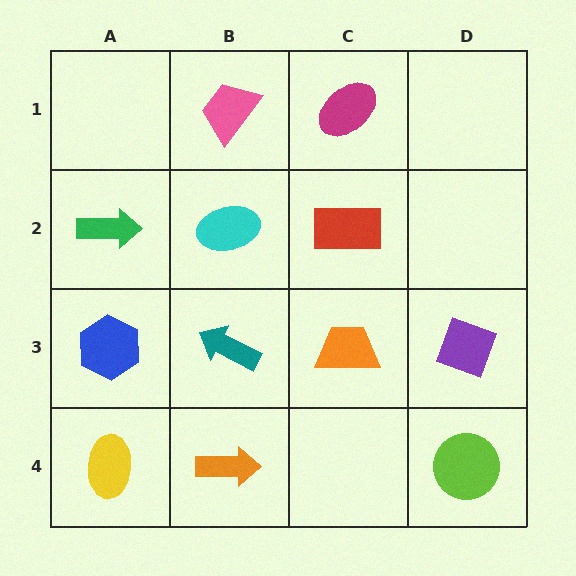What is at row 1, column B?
A pink trapezoid.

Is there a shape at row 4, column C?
No, that cell is empty.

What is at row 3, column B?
A teal arrow.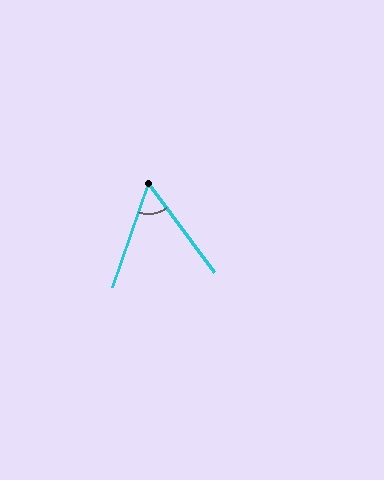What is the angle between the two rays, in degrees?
Approximately 56 degrees.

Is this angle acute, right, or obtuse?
It is acute.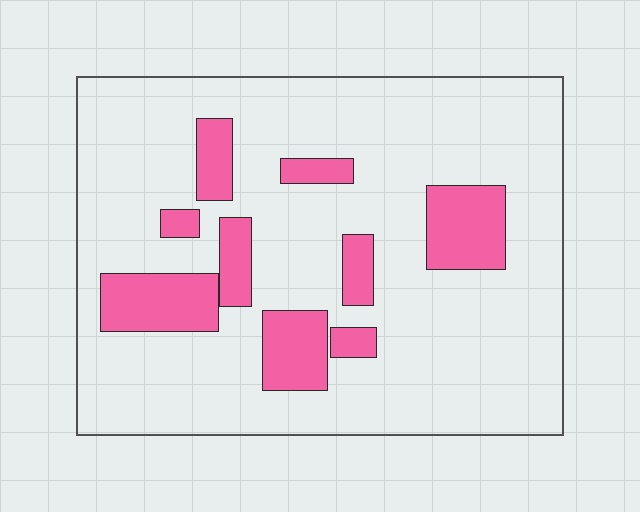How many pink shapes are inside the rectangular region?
9.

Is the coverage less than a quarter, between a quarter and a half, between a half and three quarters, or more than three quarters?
Less than a quarter.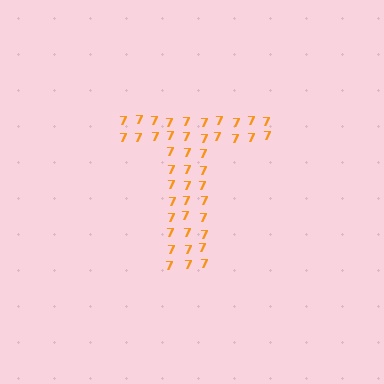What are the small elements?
The small elements are digit 7's.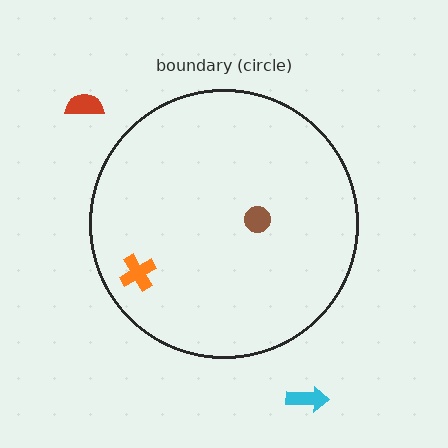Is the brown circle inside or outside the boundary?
Inside.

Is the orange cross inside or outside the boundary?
Inside.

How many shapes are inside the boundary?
2 inside, 2 outside.